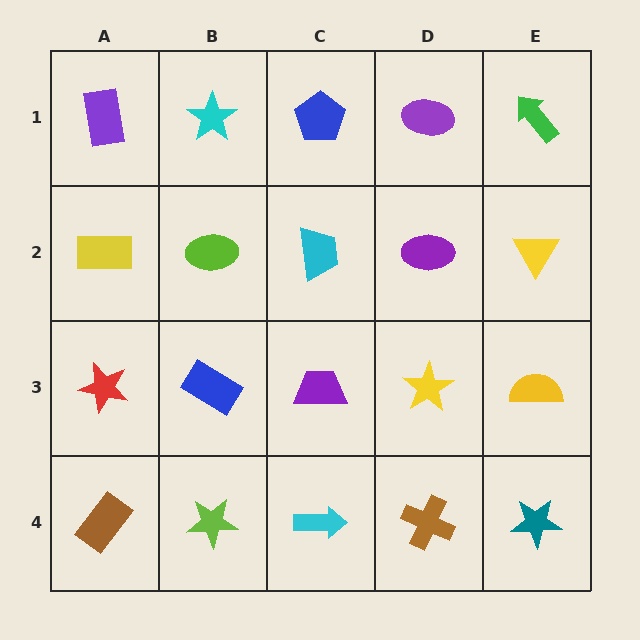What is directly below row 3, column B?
A lime star.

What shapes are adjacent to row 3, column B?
A lime ellipse (row 2, column B), a lime star (row 4, column B), a red star (row 3, column A), a purple trapezoid (row 3, column C).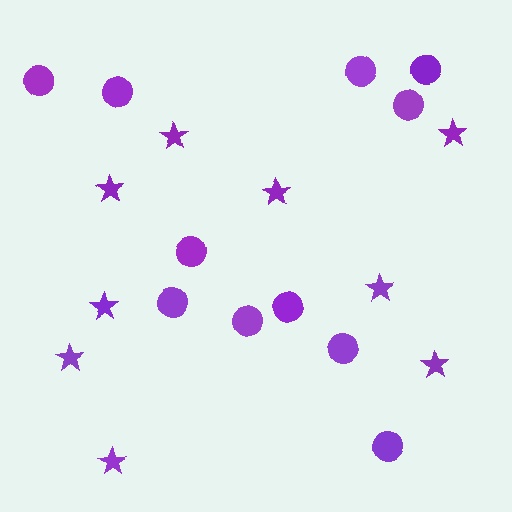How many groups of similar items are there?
There are 2 groups: one group of stars (9) and one group of circles (11).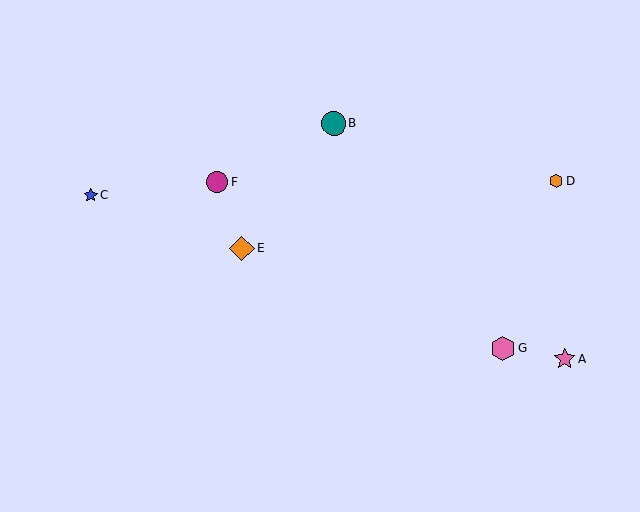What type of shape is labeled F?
Shape F is a magenta circle.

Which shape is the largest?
The orange diamond (labeled E) is the largest.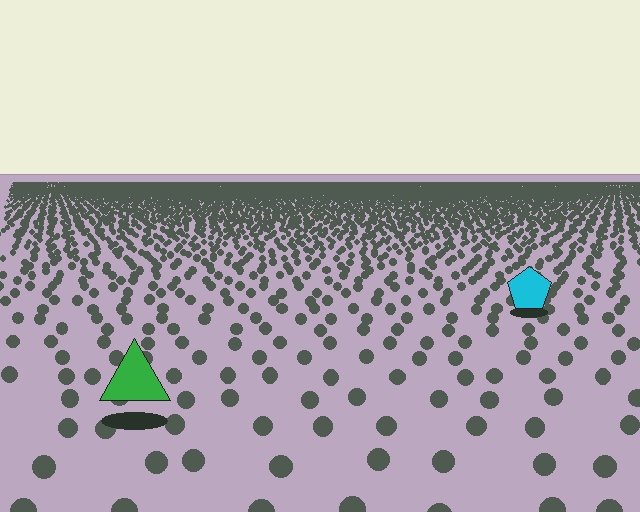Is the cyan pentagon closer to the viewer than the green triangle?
No. The green triangle is closer — you can tell from the texture gradient: the ground texture is coarser near it.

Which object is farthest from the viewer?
The cyan pentagon is farthest from the viewer. It appears smaller and the ground texture around it is denser.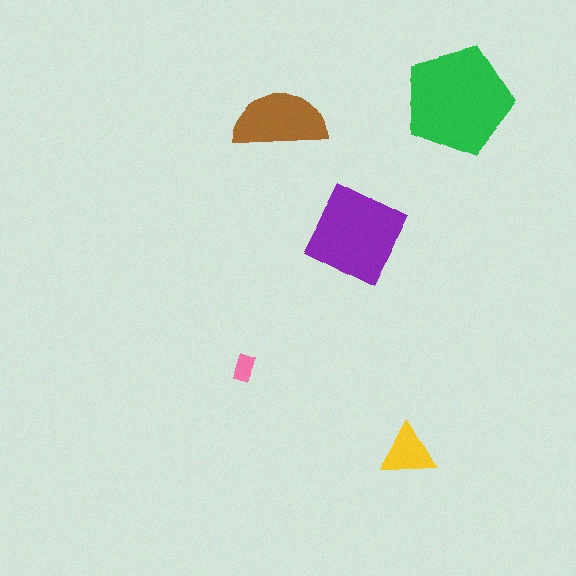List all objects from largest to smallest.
The green pentagon, the purple diamond, the brown semicircle, the yellow triangle, the pink rectangle.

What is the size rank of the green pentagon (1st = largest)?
1st.